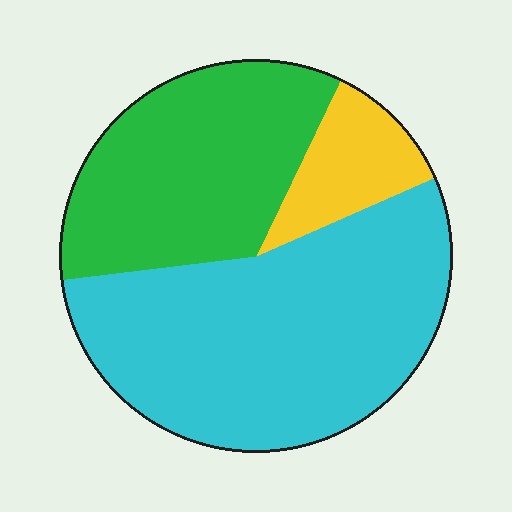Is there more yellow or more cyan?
Cyan.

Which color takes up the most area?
Cyan, at roughly 55%.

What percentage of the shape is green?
Green takes up between a quarter and a half of the shape.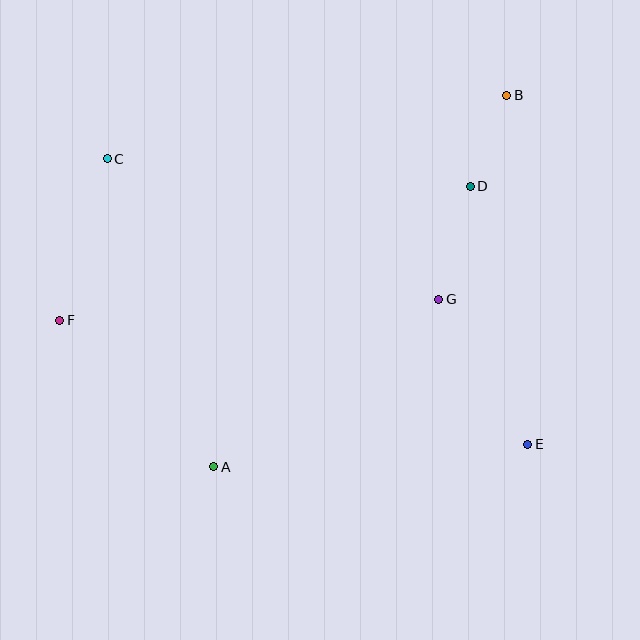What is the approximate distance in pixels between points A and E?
The distance between A and E is approximately 315 pixels.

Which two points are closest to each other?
Points B and D are closest to each other.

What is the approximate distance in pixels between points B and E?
The distance between B and E is approximately 350 pixels.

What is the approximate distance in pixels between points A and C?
The distance between A and C is approximately 326 pixels.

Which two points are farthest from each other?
Points C and E are farthest from each other.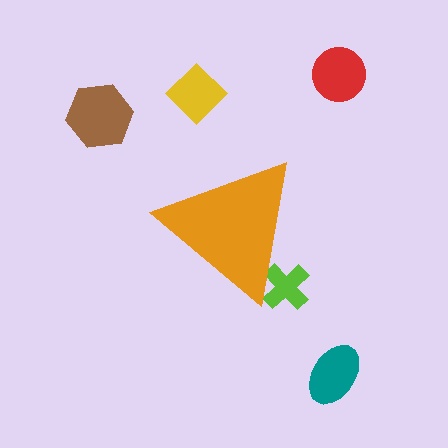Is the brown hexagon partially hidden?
No, the brown hexagon is fully visible.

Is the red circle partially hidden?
No, the red circle is fully visible.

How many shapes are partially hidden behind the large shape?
1 shape is partially hidden.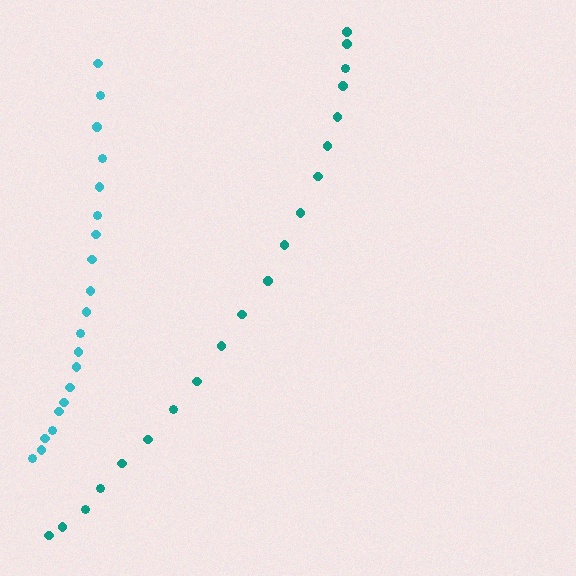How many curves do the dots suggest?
There are 2 distinct paths.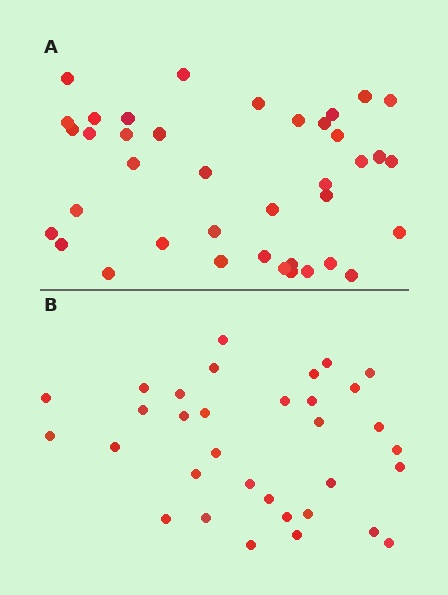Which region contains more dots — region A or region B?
Region A (the top region) has more dots.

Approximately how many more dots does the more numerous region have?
Region A has about 6 more dots than region B.